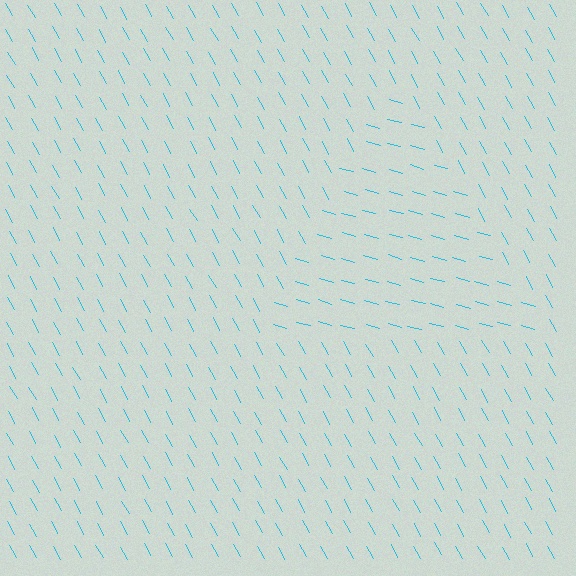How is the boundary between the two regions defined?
The boundary is defined purely by a change in line orientation (approximately 45 degrees difference). All lines are the same color and thickness.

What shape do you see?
I see a triangle.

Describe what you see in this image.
The image is filled with small cyan line segments. A triangle region in the image has lines oriented differently from the surrounding lines, creating a visible texture boundary.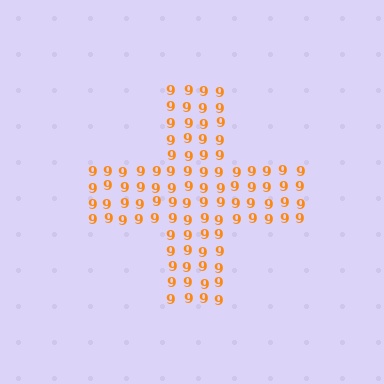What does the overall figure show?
The overall figure shows a cross.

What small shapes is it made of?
It is made of small digit 9's.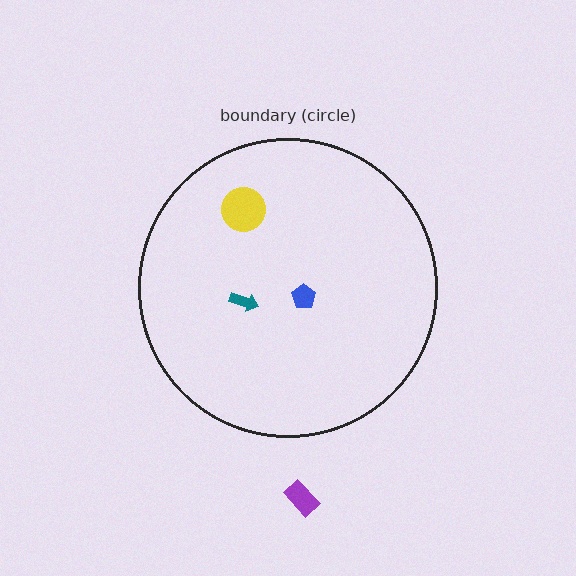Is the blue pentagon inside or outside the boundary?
Inside.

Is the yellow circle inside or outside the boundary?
Inside.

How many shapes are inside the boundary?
3 inside, 1 outside.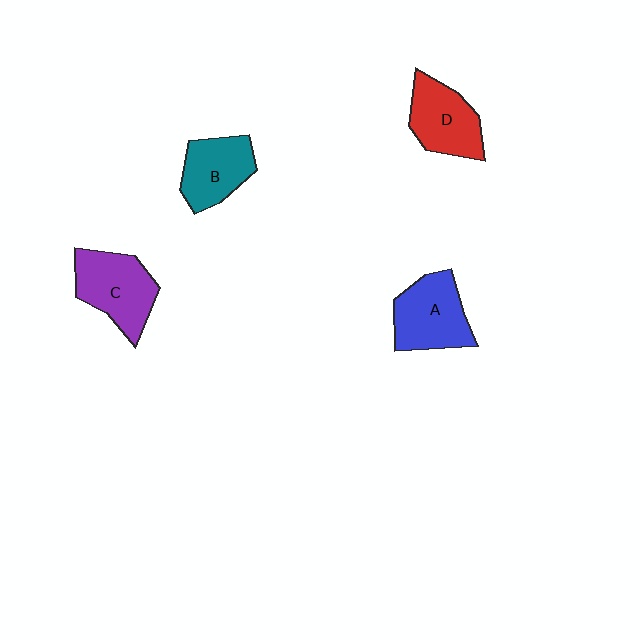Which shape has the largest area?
Shape C (purple).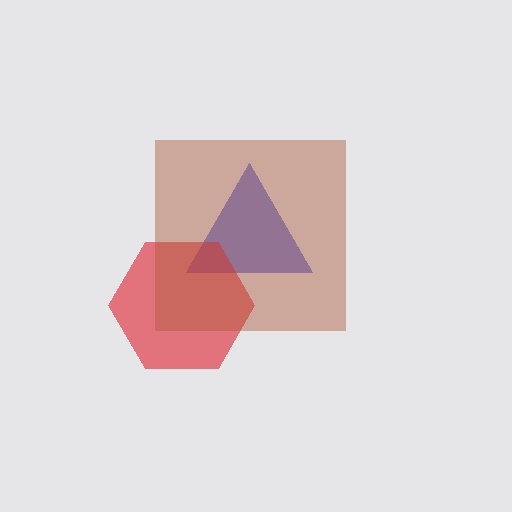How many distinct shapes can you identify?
There are 3 distinct shapes: a blue triangle, a red hexagon, a brown square.